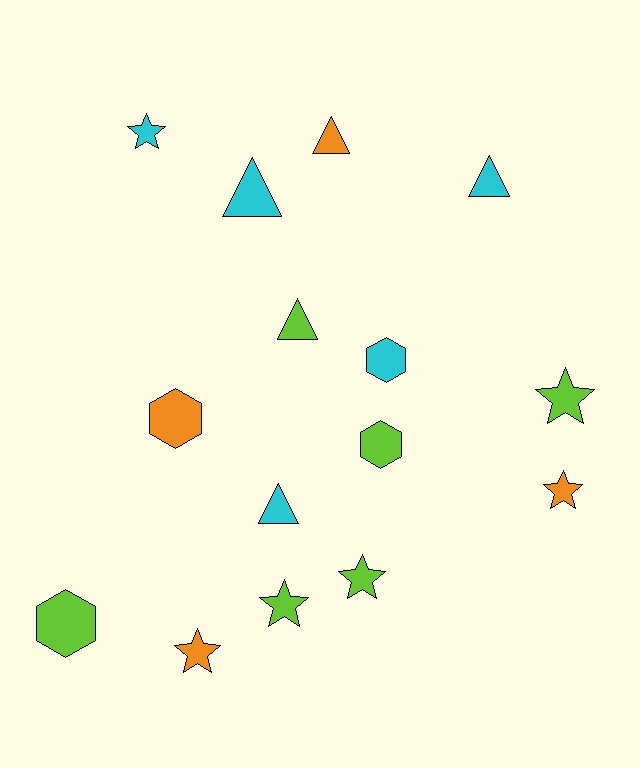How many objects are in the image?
There are 15 objects.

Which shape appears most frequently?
Star, with 6 objects.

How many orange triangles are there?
There is 1 orange triangle.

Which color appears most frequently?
Lime, with 6 objects.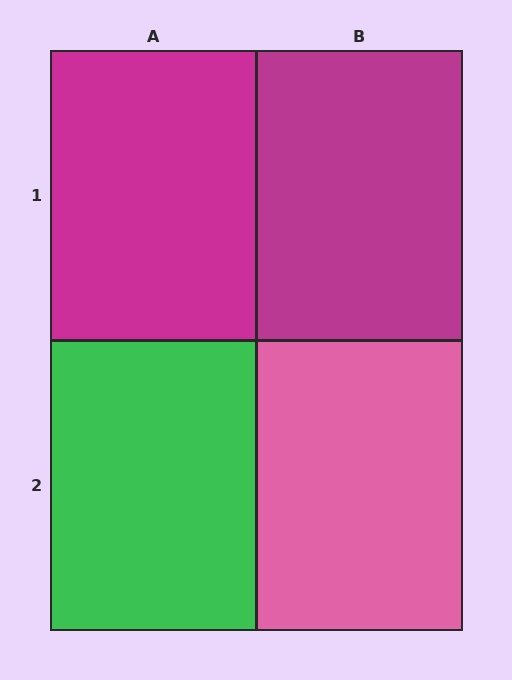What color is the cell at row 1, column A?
Magenta.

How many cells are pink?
1 cell is pink.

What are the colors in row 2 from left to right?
Green, pink.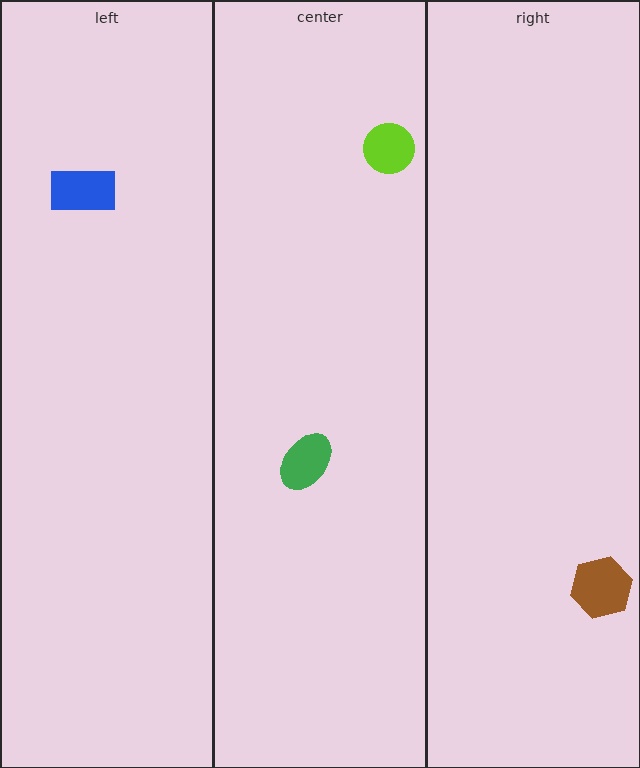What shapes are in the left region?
The blue rectangle.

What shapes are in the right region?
The brown hexagon.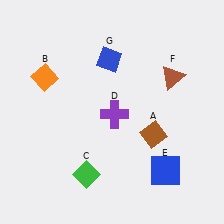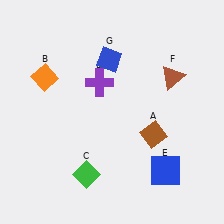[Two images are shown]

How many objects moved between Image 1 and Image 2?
1 object moved between the two images.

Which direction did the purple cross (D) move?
The purple cross (D) moved up.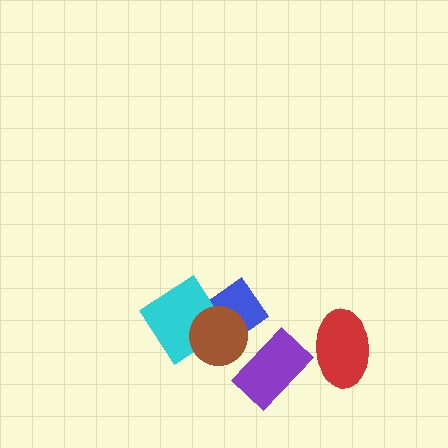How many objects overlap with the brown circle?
2 objects overlap with the brown circle.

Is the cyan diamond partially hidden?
Yes, it is partially covered by another shape.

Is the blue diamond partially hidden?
Yes, it is partially covered by another shape.